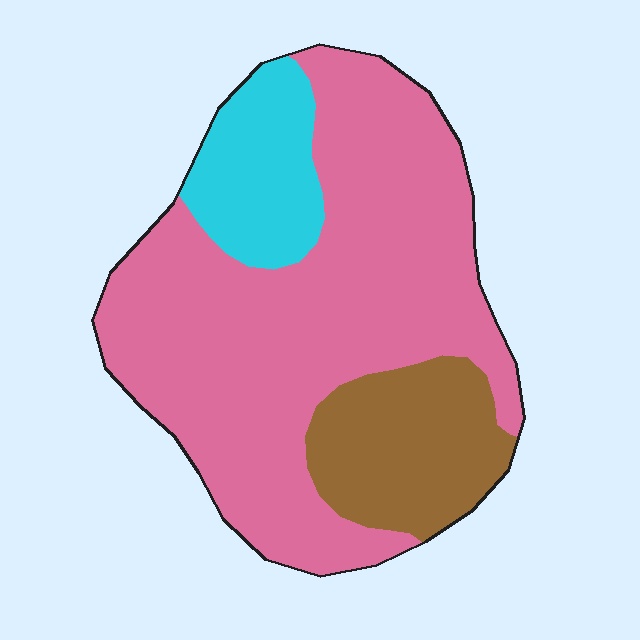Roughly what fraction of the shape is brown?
Brown takes up about one sixth (1/6) of the shape.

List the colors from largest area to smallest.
From largest to smallest: pink, brown, cyan.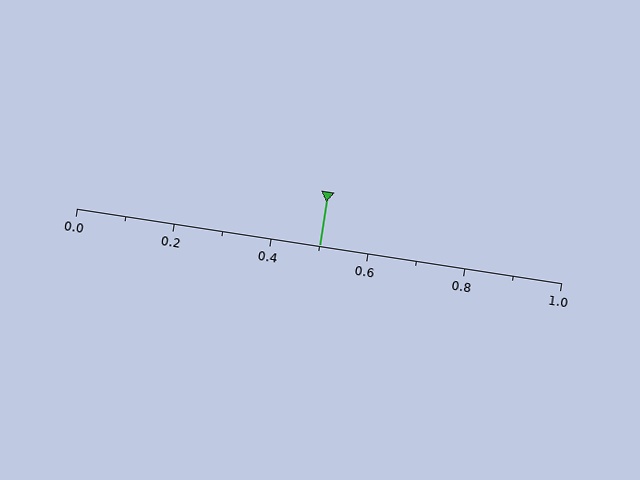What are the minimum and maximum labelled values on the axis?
The axis runs from 0.0 to 1.0.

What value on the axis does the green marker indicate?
The marker indicates approximately 0.5.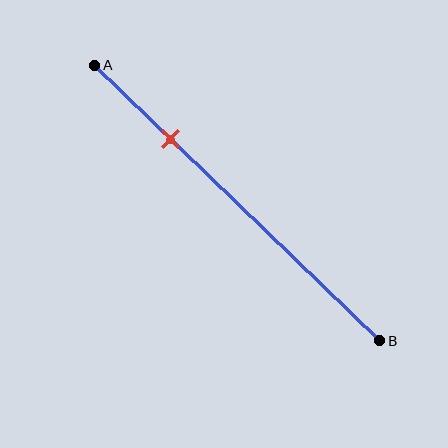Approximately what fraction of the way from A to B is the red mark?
The red mark is approximately 25% of the way from A to B.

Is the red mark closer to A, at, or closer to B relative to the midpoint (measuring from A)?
The red mark is closer to point A than the midpoint of segment AB.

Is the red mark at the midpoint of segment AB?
No, the mark is at about 25% from A, not at the 50% midpoint.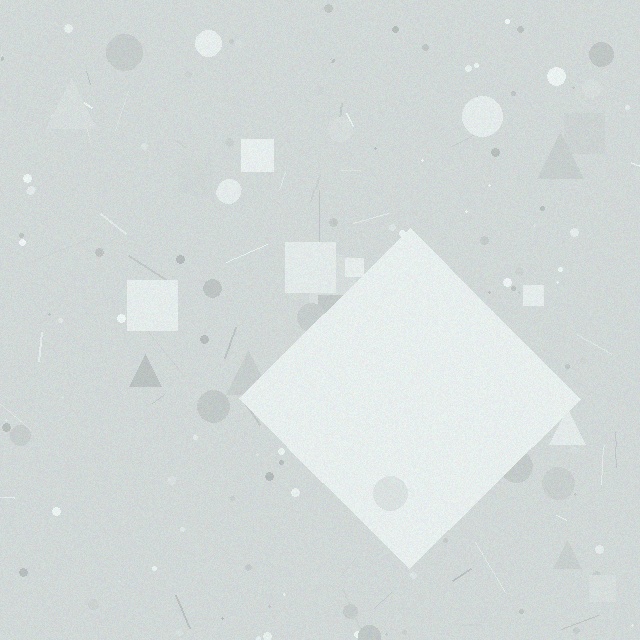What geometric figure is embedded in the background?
A diamond is embedded in the background.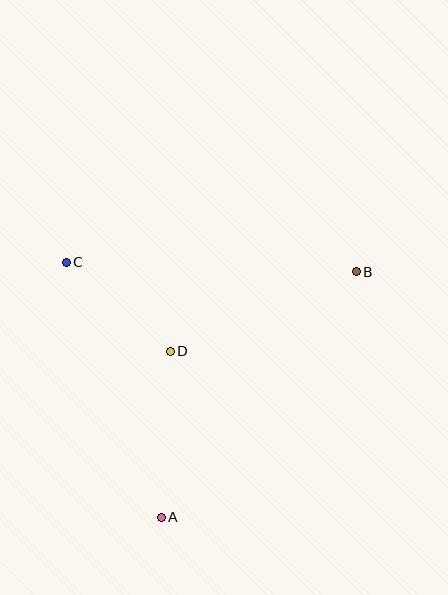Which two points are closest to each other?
Points C and D are closest to each other.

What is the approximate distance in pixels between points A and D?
The distance between A and D is approximately 166 pixels.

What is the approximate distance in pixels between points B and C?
The distance between B and C is approximately 290 pixels.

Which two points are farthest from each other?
Points A and B are farthest from each other.